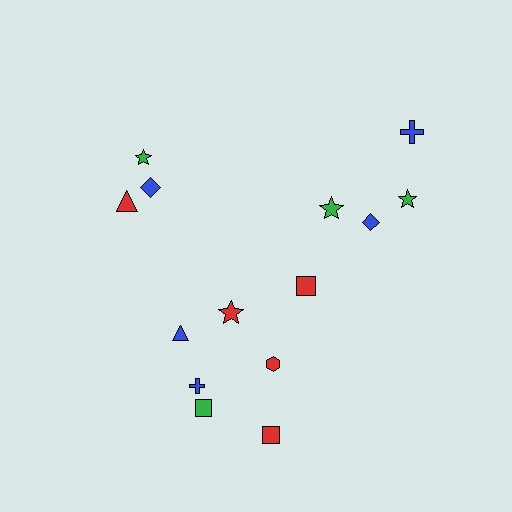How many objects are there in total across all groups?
There are 14 objects.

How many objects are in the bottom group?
There are 6 objects.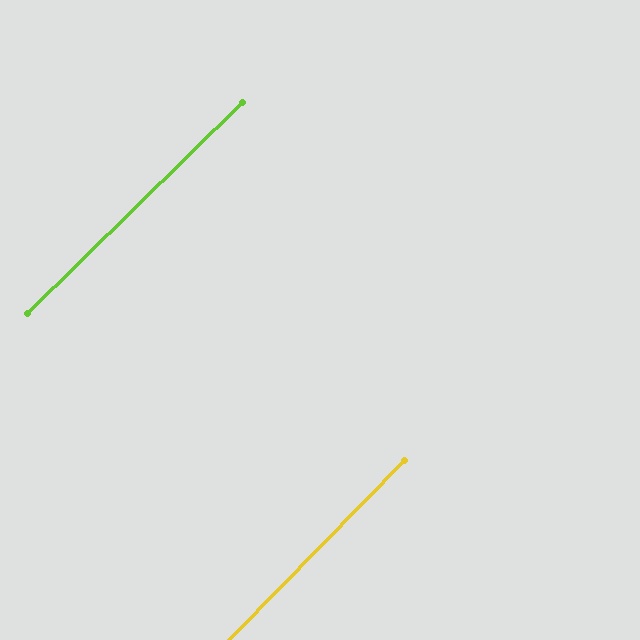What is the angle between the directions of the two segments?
Approximately 1 degree.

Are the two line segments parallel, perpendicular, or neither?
Parallel — their directions differ by only 1.0°.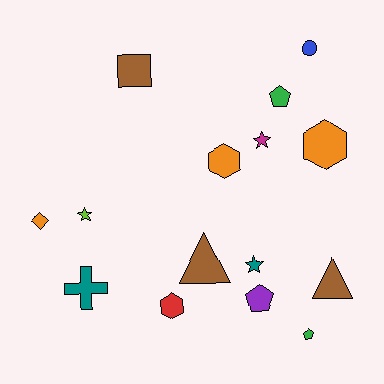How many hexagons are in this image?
There are 3 hexagons.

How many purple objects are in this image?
There is 1 purple object.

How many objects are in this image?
There are 15 objects.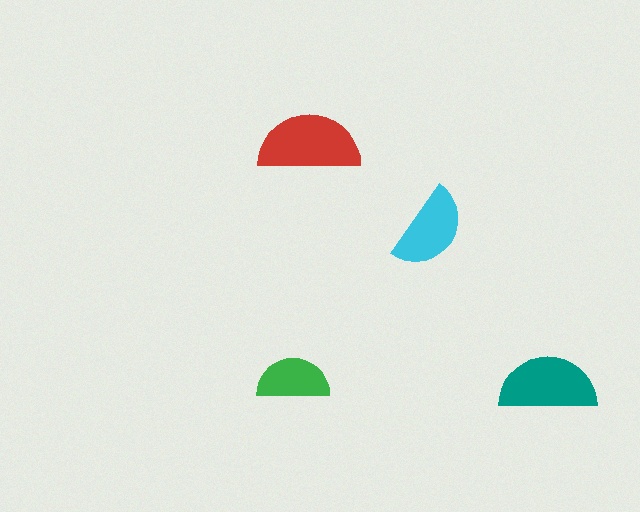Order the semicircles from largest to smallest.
the red one, the teal one, the cyan one, the green one.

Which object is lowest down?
The teal semicircle is bottommost.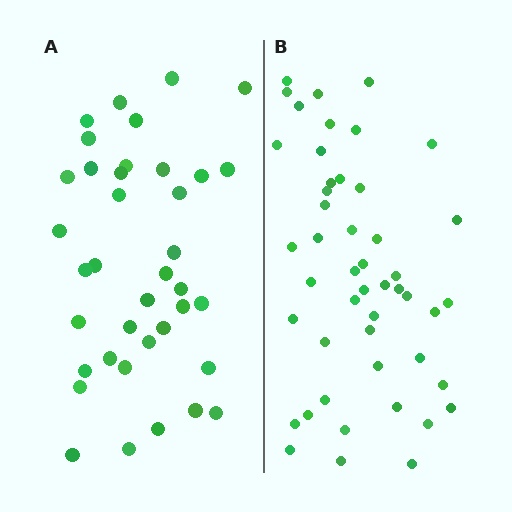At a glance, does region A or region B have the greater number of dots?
Region B (the right region) has more dots.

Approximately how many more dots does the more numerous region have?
Region B has roughly 10 or so more dots than region A.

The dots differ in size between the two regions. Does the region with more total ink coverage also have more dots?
No. Region A has more total ink coverage because its dots are larger, but region B actually contains more individual dots. Total area can be misleading — the number of items is what matters here.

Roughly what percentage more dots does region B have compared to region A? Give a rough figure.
About 25% more.